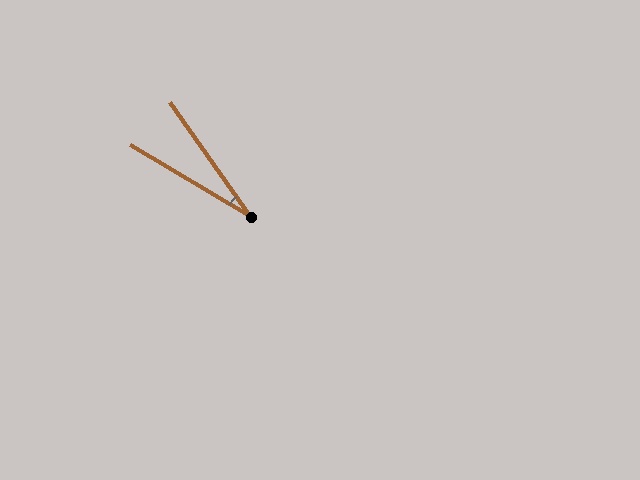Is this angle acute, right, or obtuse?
It is acute.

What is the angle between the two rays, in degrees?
Approximately 24 degrees.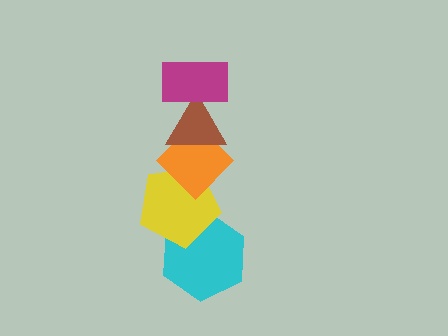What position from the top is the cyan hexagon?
The cyan hexagon is 5th from the top.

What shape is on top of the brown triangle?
The magenta rectangle is on top of the brown triangle.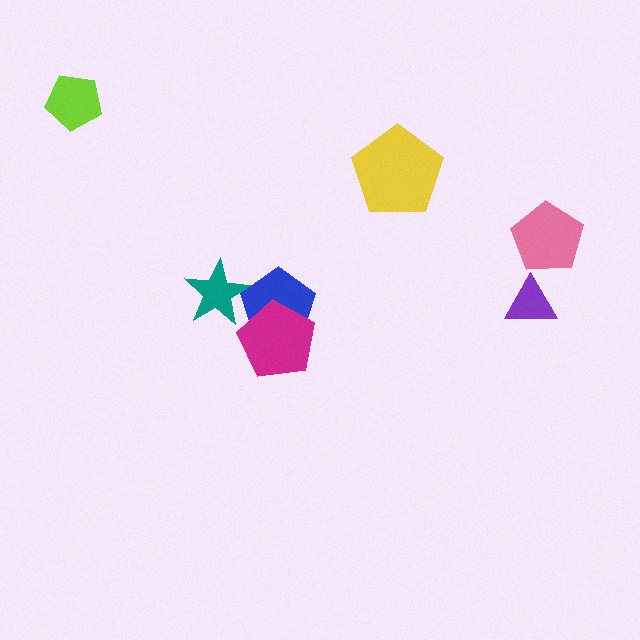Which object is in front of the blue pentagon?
The magenta pentagon is in front of the blue pentagon.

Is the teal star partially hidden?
Yes, it is partially covered by another shape.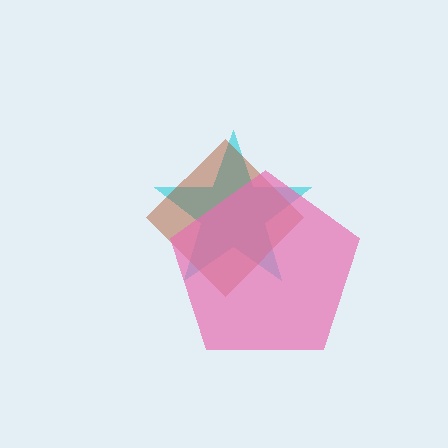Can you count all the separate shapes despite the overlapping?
Yes, there are 3 separate shapes.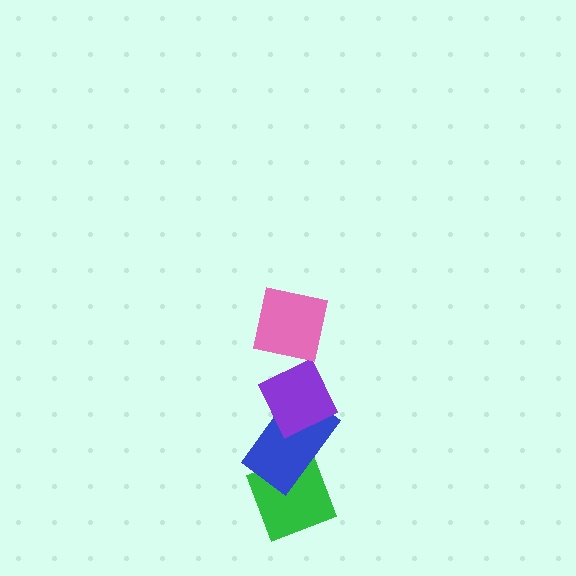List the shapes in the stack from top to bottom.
From top to bottom: the pink square, the purple diamond, the blue rectangle, the green diamond.